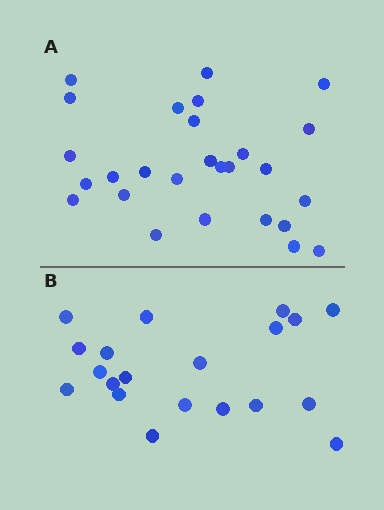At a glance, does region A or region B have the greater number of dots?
Region A (the top region) has more dots.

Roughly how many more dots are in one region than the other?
Region A has roughly 8 or so more dots than region B.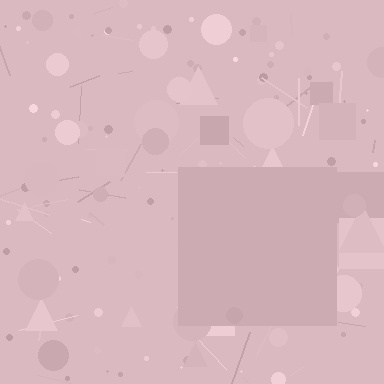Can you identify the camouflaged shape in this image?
The camouflaged shape is a square.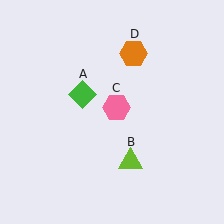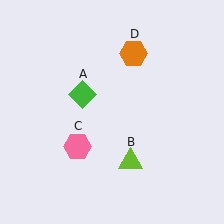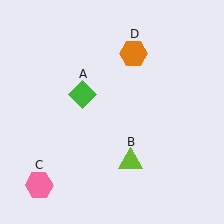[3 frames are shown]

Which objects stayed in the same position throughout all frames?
Green diamond (object A) and lime triangle (object B) and orange hexagon (object D) remained stationary.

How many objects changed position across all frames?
1 object changed position: pink hexagon (object C).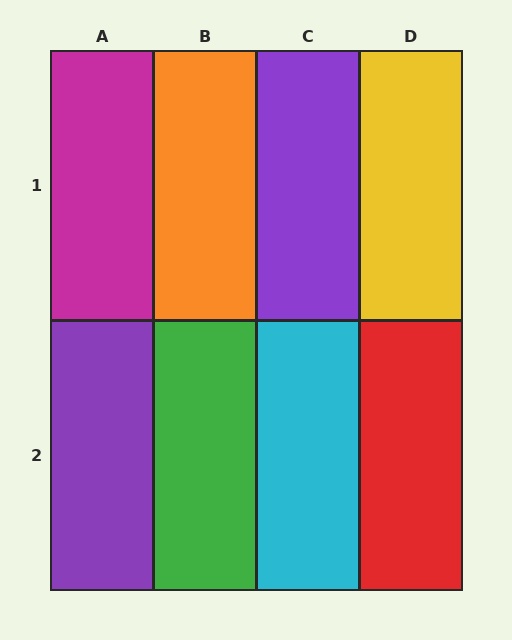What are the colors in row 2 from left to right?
Purple, green, cyan, red.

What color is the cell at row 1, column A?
Magenta.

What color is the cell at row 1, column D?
Yellow.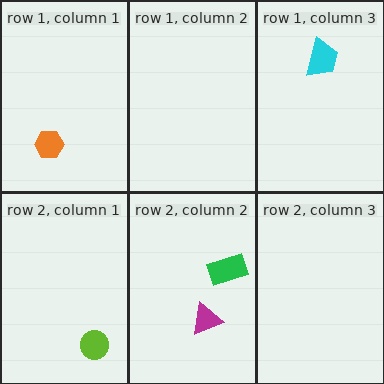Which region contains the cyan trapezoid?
The row 1, column 3 region.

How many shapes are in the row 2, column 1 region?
1.